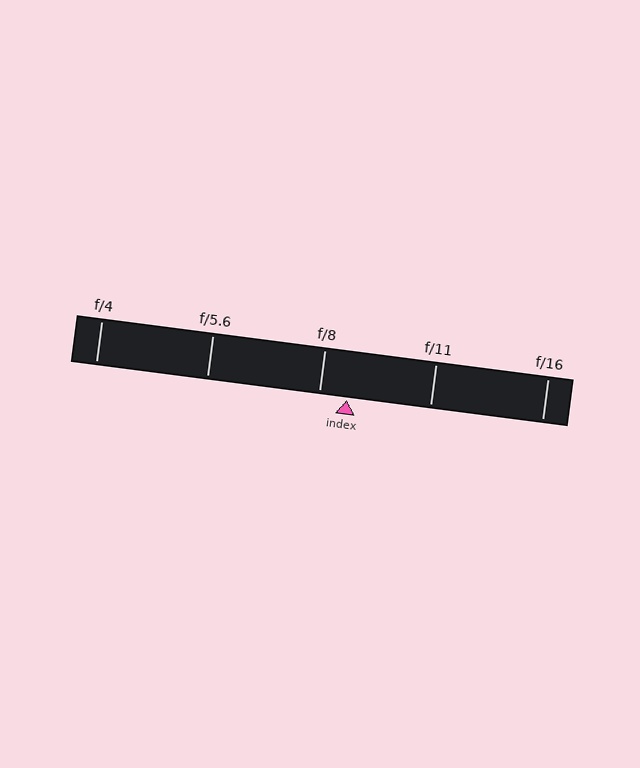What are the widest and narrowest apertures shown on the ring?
The widest aperture shown is f/4 and the narrowest is f/16.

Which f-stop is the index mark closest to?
The index mark is closest to f/8.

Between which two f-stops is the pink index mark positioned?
The index mark is between f/8 and f/11.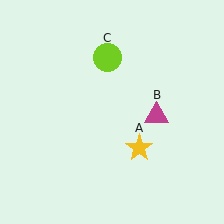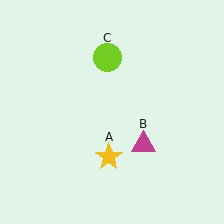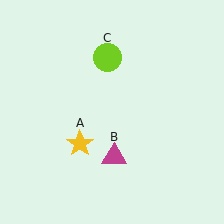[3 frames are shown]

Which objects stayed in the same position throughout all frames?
Lime circle (object C) remained stationary.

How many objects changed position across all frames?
2 objects changed position: yellow star (object A), magenta triangle (object B).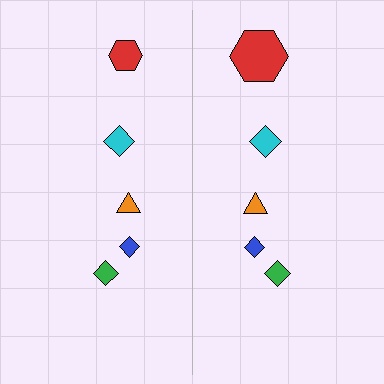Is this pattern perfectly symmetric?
No, the pattern is not perfectly symmetric. The red hexagon on the right side has a different size than its mirror counterpart.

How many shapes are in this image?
There are 10 shapes in this image.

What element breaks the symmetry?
The red hexagon on the right side has a different size than its mirror counterpart.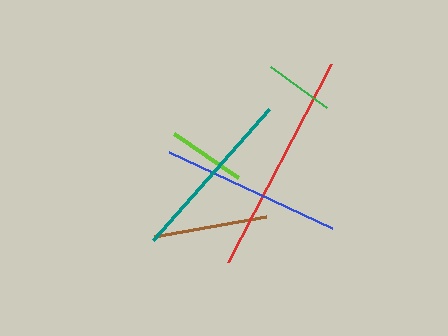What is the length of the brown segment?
The brown segment is approximately 114 pixels long.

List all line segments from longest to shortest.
From longest to shortest: red, blue, teal, brown, lime, green.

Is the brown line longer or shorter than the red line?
The red line is longer than the brown line.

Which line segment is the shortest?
The green line is the shortest at approximately 69 pixels.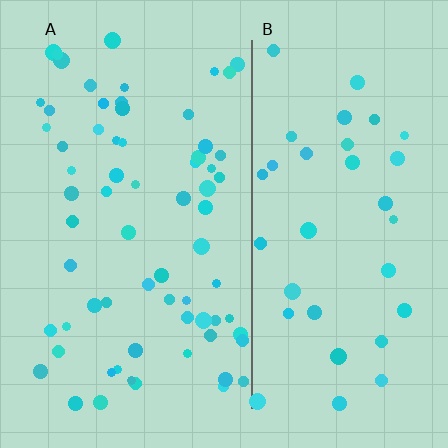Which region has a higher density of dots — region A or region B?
A (the left).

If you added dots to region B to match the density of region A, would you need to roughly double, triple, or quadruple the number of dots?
Approximately double.